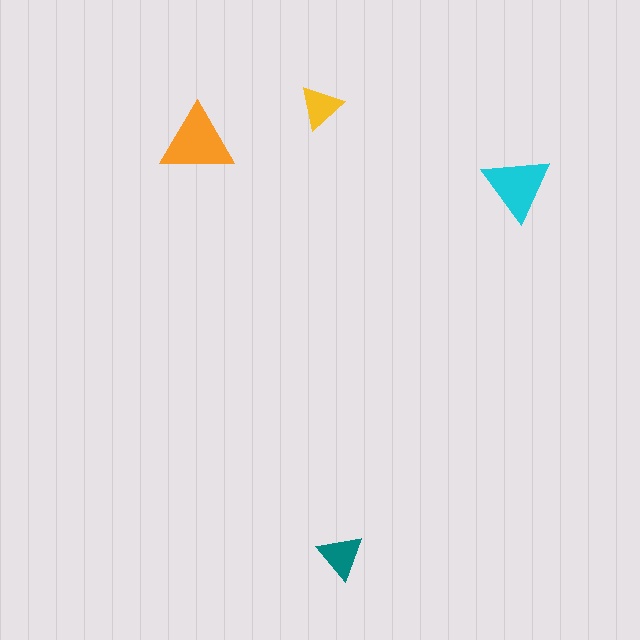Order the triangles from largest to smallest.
the orange one, the cyan one, the teal one, the yellow one.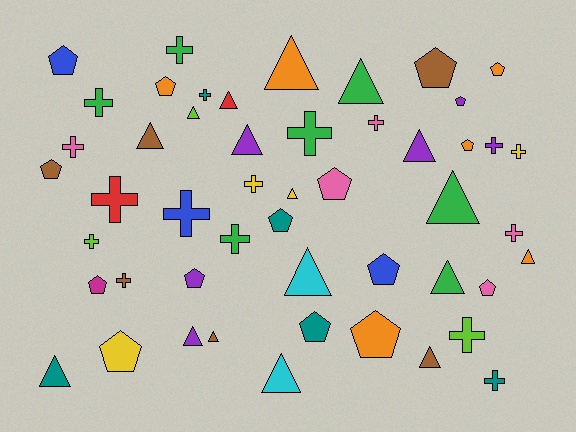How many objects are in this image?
There are 50 objects.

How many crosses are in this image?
There are 17 crosses.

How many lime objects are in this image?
There are 3 lime objects.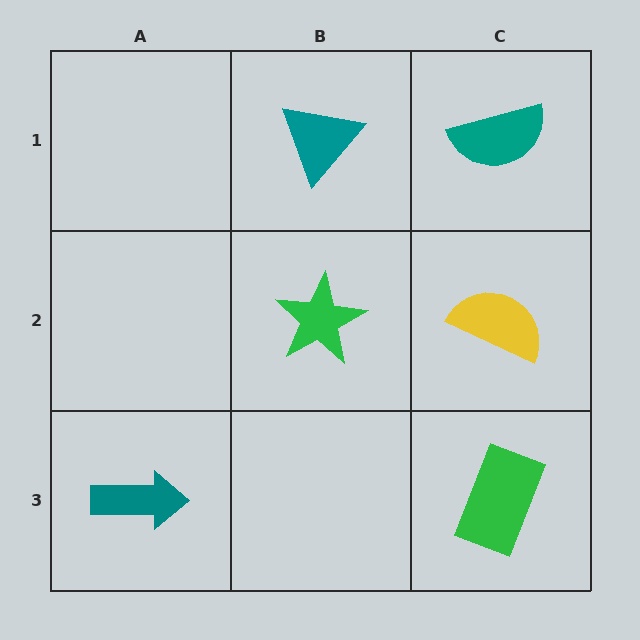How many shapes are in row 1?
2 shapes.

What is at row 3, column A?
A teal arrow.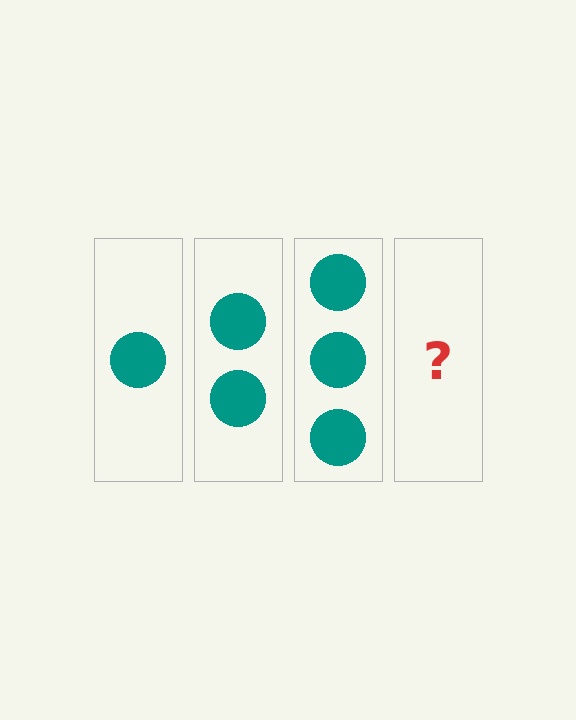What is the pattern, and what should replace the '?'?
The pattern is that each step adds one more circle. The '?' should be 4 circles.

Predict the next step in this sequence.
The next step is 4 circles.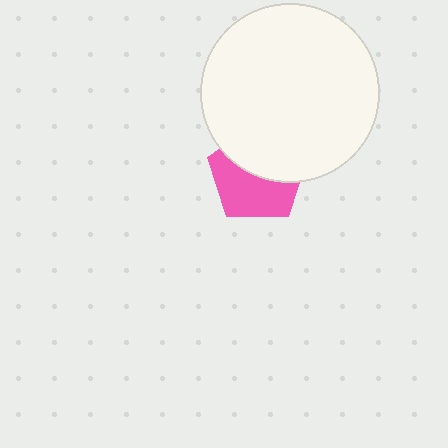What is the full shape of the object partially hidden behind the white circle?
The partially hidden object is a pink pentagon.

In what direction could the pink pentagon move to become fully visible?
The pink pentagon could move down. That would shift it out from behind the white circle entirely.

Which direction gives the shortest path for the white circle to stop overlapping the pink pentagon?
Moving up gives the shortest separation.